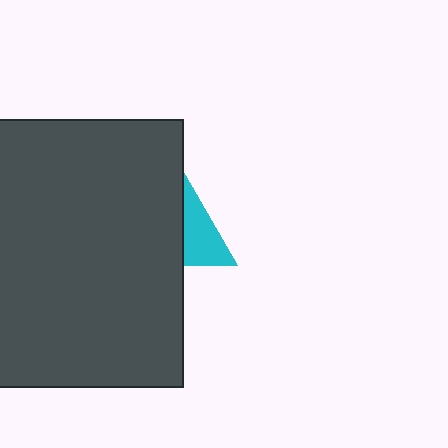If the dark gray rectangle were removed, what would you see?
You would see the complete cyan triangle.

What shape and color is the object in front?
The object in front is a dark gray rectangle.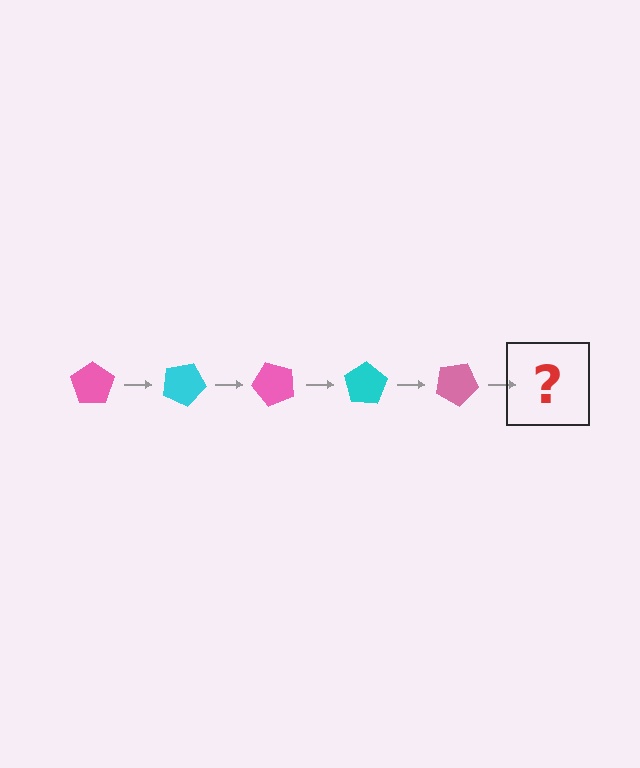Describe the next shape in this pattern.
It should be a cyan pentagon, rotated 125 degrees from the start.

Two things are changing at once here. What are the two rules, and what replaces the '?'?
The two rules are that it rotates 25 degrees each step and the color cycles through pink and cyan. The '?' should be a cyan pentagon, rotated 125 degrees from the start.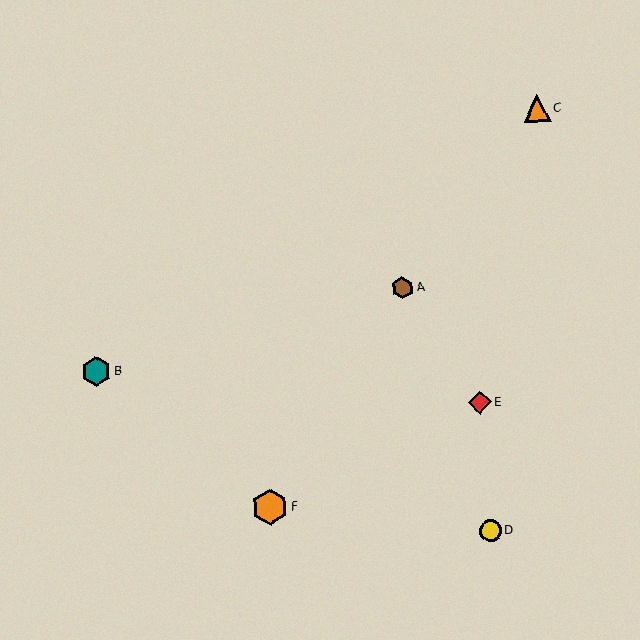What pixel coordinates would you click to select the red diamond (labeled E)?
Click at (480, 402) to select the red diamond E.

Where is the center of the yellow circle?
The center of the yellow circle is at (490, 531).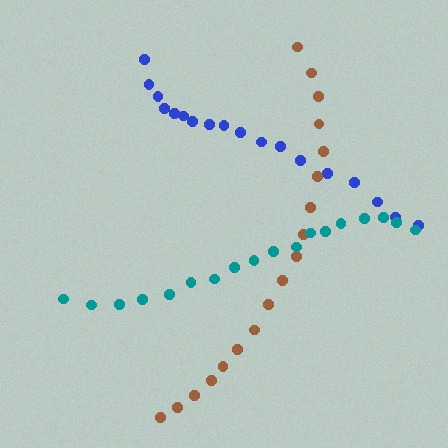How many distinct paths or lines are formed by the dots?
There are 3 distinct paths.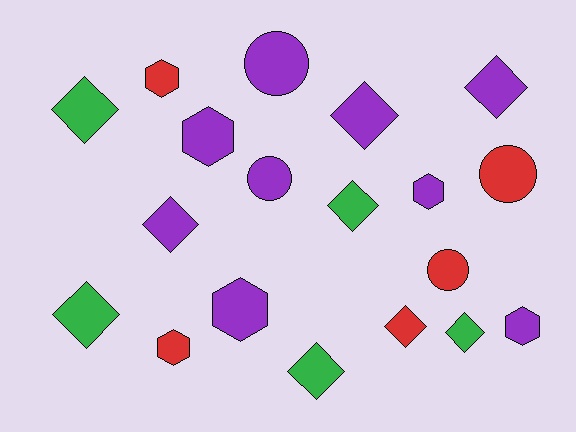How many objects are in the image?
There are 19 objects.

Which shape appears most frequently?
Diamond, with 9 objects.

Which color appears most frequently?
Purple, with 9 objects.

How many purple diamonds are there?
There are 3 purple diamonds.